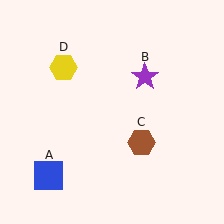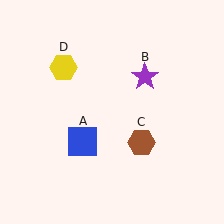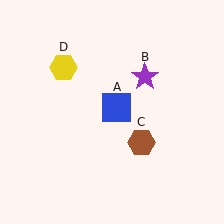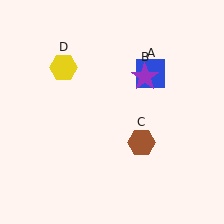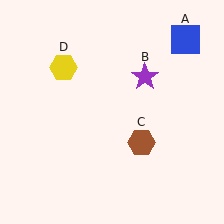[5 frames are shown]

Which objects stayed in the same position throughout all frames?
Purple star (object B) and brown hexagon (object C) and yellow hexagon (object D) remained stationary.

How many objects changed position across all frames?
1 object changed position: blue square (object A).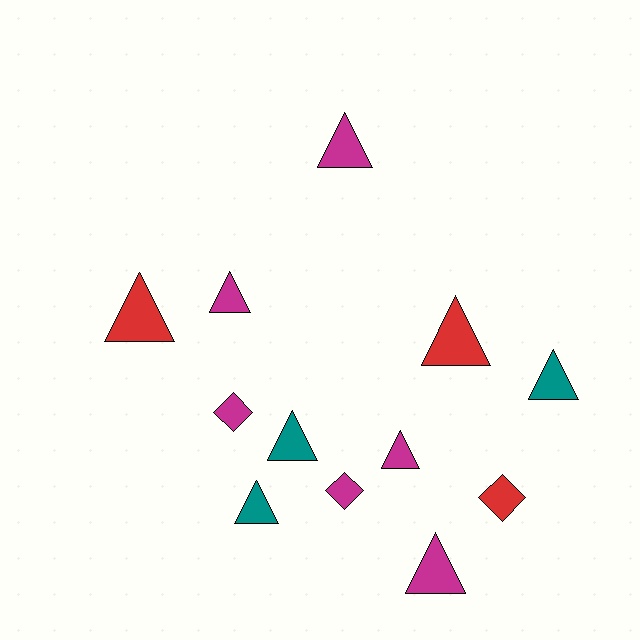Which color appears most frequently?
Magenta, with 6 objects.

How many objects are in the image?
There are 12 objects.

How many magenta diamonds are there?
There are 2 magenta diamonds.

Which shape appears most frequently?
Triangle, with 9 objects.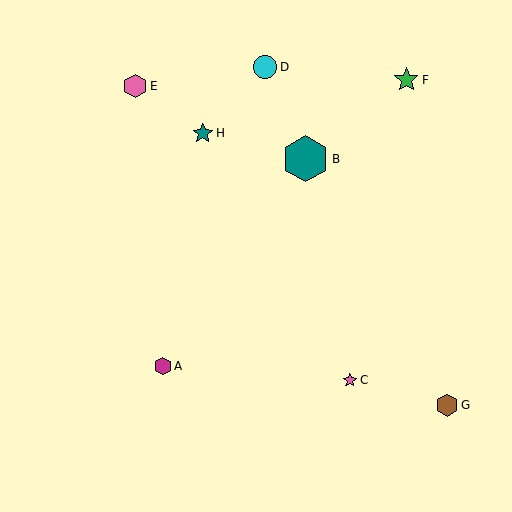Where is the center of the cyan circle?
The center of the cyan circle is at (265, 67).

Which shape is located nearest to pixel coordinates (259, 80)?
The cyan circle (labeled D) at (265, 67) is nearest to that location.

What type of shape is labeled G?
Shape G is a brown hexagon.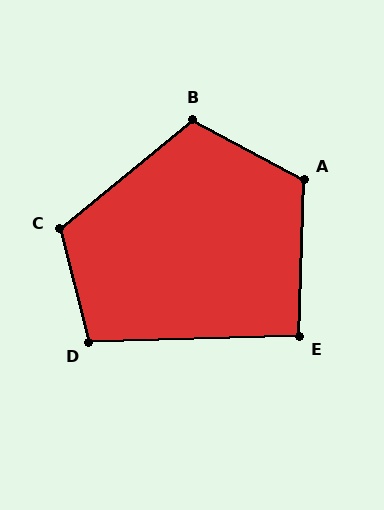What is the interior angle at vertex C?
Approximately 115 degrees (obtuse).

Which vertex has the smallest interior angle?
E, at approximately 93 degrees.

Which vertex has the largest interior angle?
A, at approximately 116 degrees.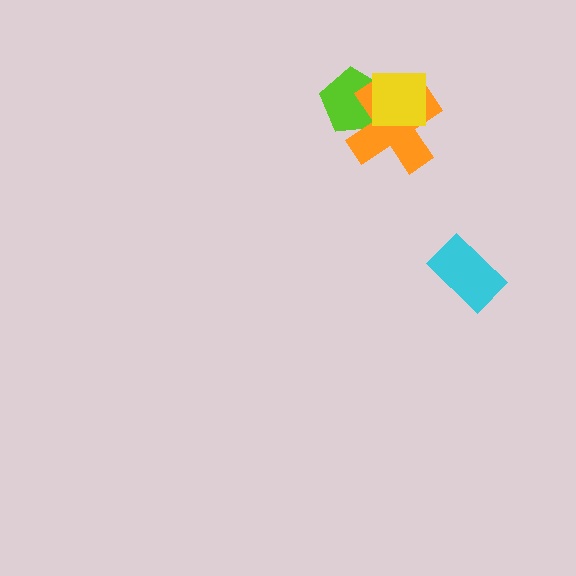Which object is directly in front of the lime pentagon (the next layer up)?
The orange cross is directly in front of the lime pentagon.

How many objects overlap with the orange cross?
2 objects overlap with the orange cross.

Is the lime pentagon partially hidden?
Yes, it is partially covered by another shape.